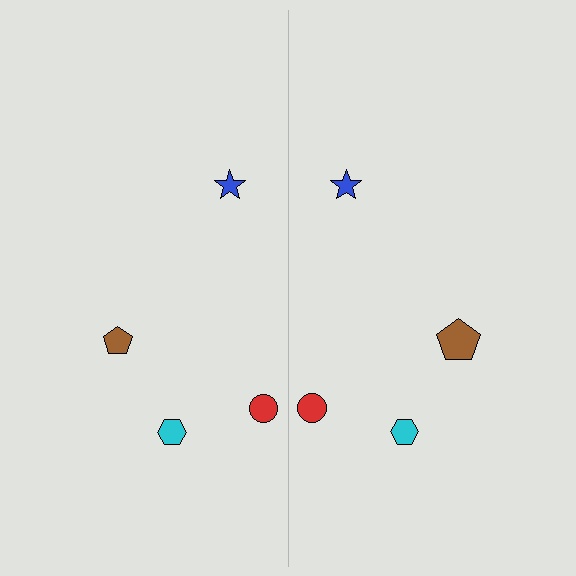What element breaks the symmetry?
The brown pentagon on the right side has a different size than its mirror counterpart.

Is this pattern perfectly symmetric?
No, the pattern is not perfectly symmetric. The brown pentagon on the right side has a different size than its mirror counterpart.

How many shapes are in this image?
There are 8 shapes in this image.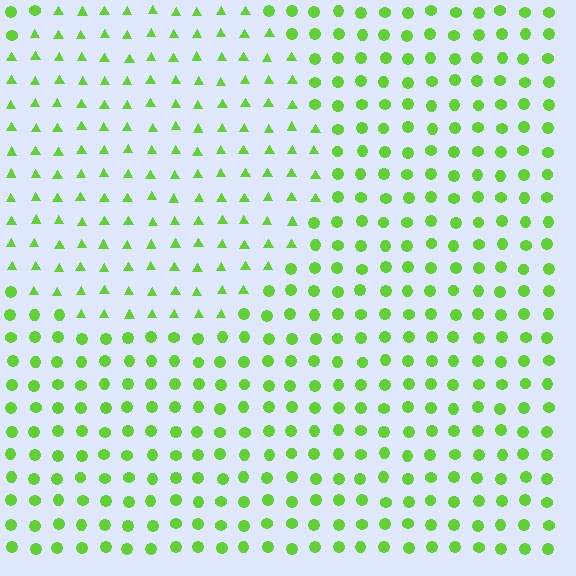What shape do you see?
I see a circle.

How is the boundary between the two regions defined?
The boundary is defined by a change in element shape: triangles inside vs. circles outside. All elements share the same color and spacing.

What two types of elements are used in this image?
The image uses triangles inside the circle region and circles outside it.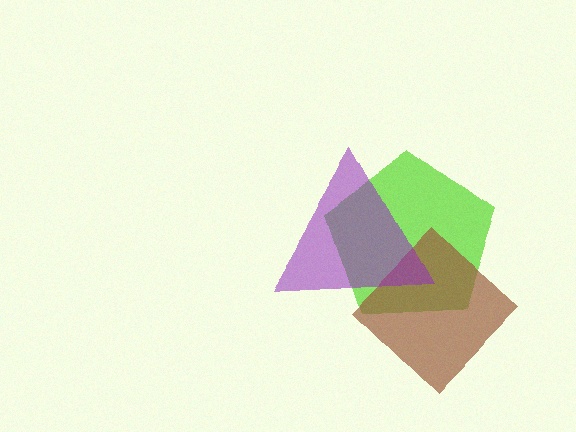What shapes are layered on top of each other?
The layered shapes are: a lime pentagon, a brown diamond, a purple triangle.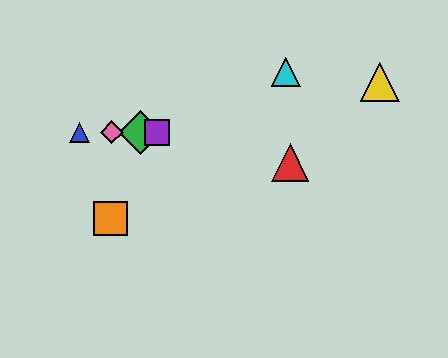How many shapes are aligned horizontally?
4 shapes (the blue triangle, the green diamond, the purple square, the pink diamond) are aligned horizontally.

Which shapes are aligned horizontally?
The blue triangle, the green diamond, the purple square, the pink diamond are aligned horizontally.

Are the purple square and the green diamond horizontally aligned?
Yes, both are at y≈132.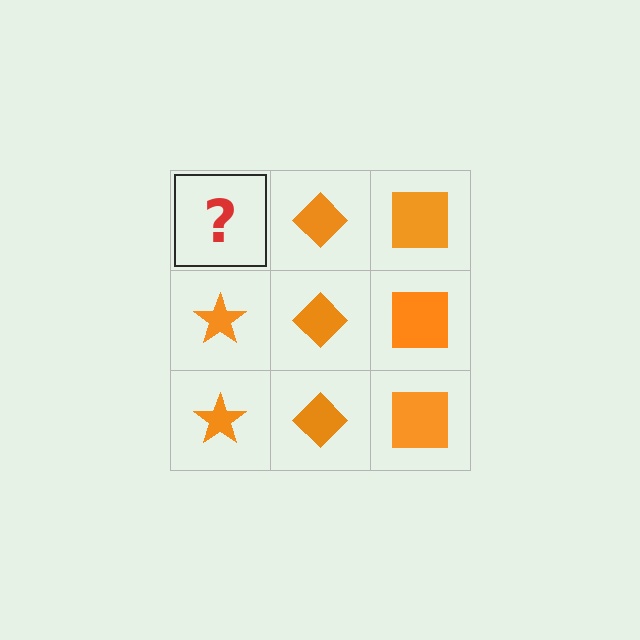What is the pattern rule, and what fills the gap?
The rule is that each column has a consistent shape. The gap should be filled with an orange star.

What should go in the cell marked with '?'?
The missing cell should contain an orange star.